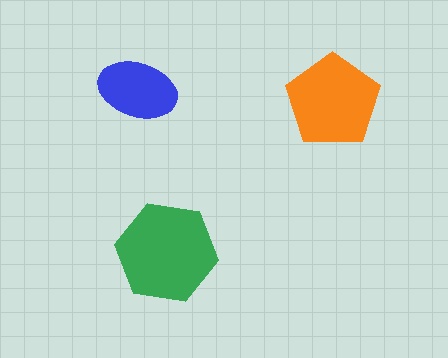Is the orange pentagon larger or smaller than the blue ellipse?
Larger.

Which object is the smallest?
The blue ellipse.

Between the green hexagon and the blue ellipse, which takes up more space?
The green hexagon.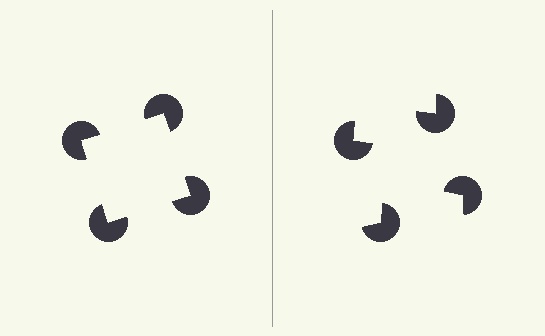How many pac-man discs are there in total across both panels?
8 — 4 on each side.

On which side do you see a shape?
An illusory square appears on the left side. On the right side the wedge cuts are rotated, so no coherent shape forms.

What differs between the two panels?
The pac-man discs are positioned identically on both sides; only the wedge orientations differ. On the left they align to a square; on the right they are misaligned.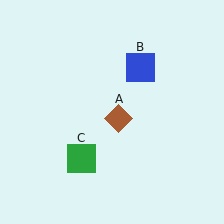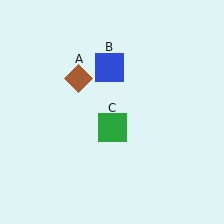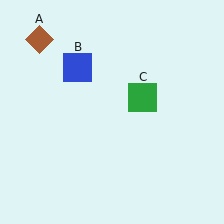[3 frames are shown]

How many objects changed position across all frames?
3 objects changed position: brown diamond (object A), blue square (object B), green square (object C).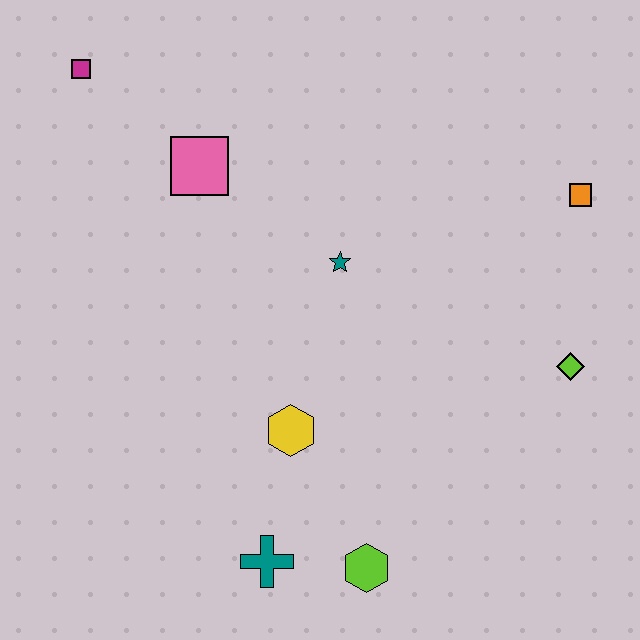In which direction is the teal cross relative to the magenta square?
The teal cross is below the magenta square.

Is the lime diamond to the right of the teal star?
Yes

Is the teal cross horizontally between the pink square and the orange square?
Yes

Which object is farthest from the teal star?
The magenta square is farthest from the teal star.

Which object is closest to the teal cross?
The lime hexagon is closest to the teal cross.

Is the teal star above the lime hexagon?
Yes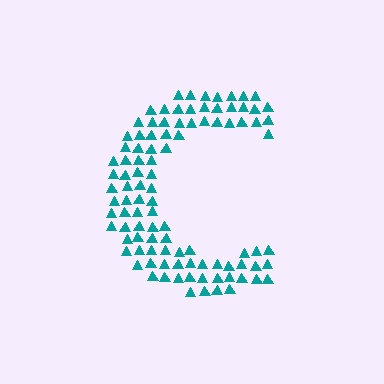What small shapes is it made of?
It is made of small triangles.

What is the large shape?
The large shape is the letter C.